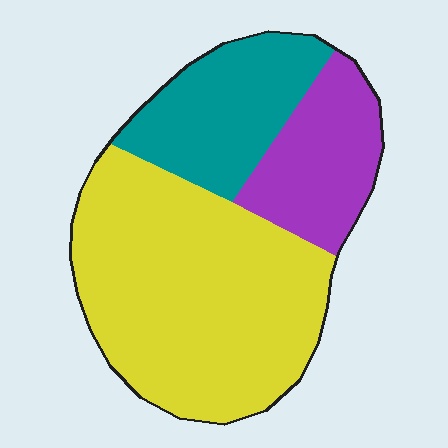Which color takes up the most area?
Yellow, at roughly 55%.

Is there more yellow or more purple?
Yellow.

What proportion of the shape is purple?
Purple takes up about one fifth (1/5) of the shape.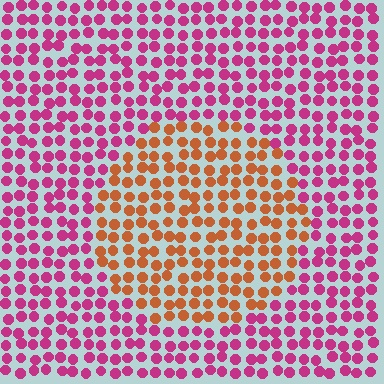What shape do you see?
I see a circle.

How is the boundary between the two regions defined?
The boundary is defined purely by a slight shift in hue (about 54 degrees). Spacing, size, and orientation are identical on both sides.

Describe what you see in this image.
The image is filled with small magenta elements in a uniform arrangement. A circle-shaped region is visible where the elements are tinted to a slightly different hue, forming a subtle color boundary.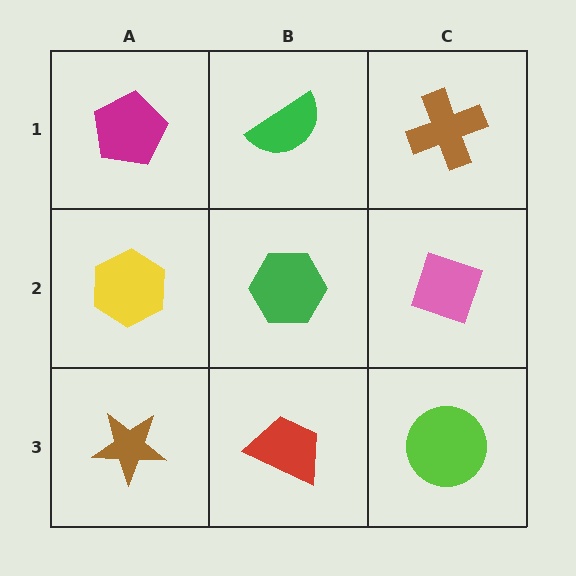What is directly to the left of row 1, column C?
A green semicircle.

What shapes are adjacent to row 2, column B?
A green semicircle (row 1, column B), a red trapezoid (row 3, column B), a yellow hexagon (row 2, column A), a pink diamond (row 2, column C).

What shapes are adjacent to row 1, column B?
A green hexagon (row 2, column B), a magenta pentagon (row 1, column A), a brown cross (row 1, column C).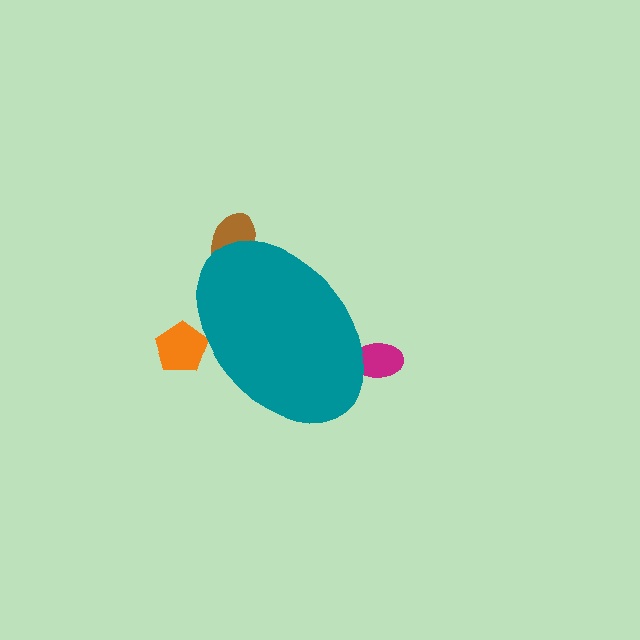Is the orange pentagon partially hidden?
Yes, the orange pentagon is partially hidden behind the teal ellipse.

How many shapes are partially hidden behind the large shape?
3 shapes are partially hidden.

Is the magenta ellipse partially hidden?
Yes, the magenta ellipse is partially hidden behind the teal ellipse.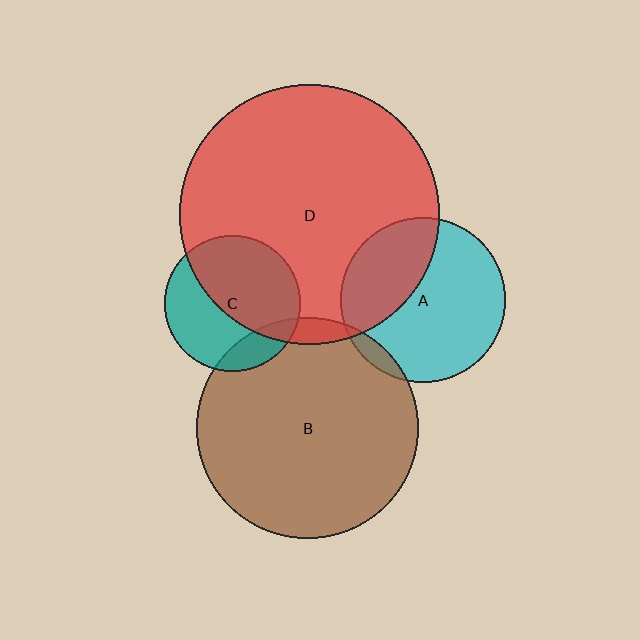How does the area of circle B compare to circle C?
Approximately 2.7 times.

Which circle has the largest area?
Circle D (red).